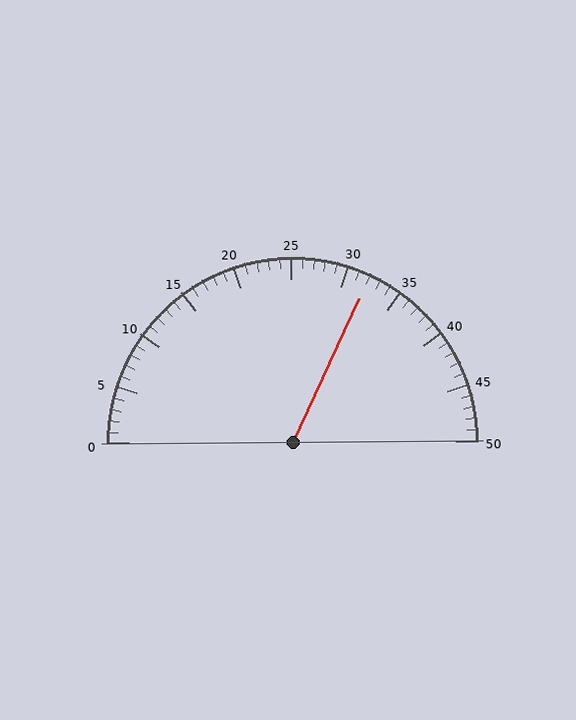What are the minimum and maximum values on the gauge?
The gauge ranges from 0 to 50.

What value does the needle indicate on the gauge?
The needle indicates approximately 32.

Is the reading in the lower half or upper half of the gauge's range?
The reading is in the upper half of the range (0 to 50).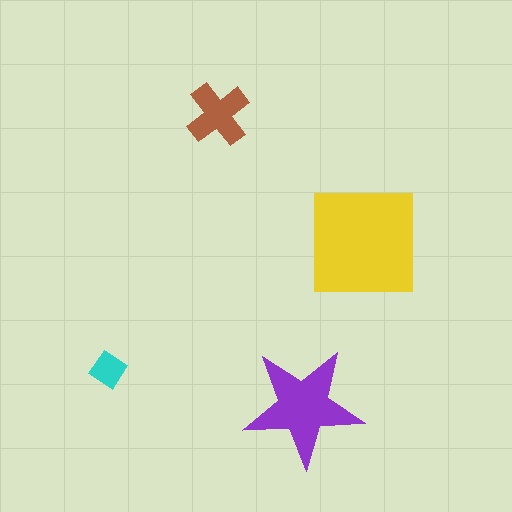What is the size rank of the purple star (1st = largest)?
2nd.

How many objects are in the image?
There are 4 objects in the image.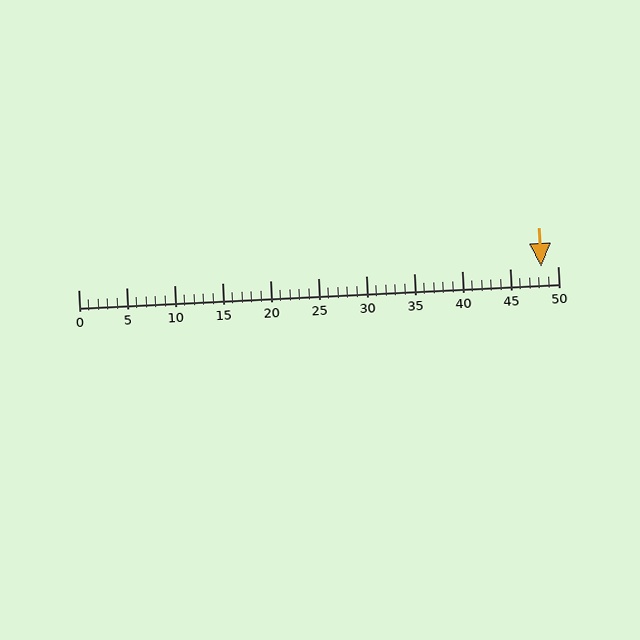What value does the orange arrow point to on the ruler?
The orange arrow points to approximately 48.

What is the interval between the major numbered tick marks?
The major tick marks are spaced 5 units apart.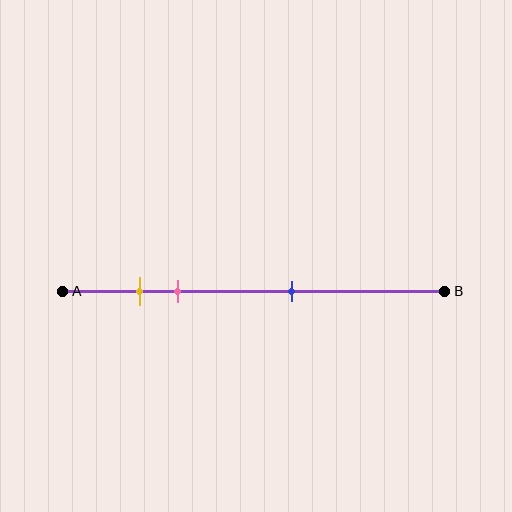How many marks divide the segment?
There are 3 marks dividing the segment.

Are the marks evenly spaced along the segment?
No, the marks are not evenly spaced.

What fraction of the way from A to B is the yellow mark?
The yellow mark is approximately 20% (0.2) of the way from A to B.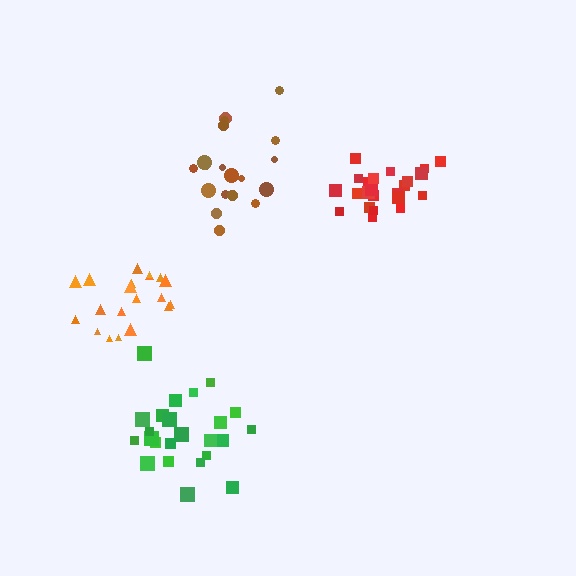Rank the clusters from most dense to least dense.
red, orange, green, brown.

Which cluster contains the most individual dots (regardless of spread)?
Green (24).